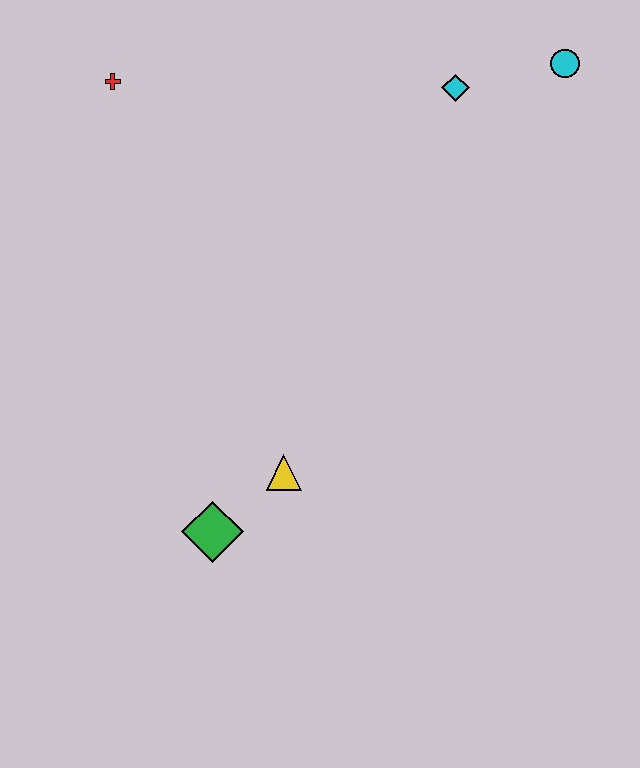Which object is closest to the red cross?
The cyan diamond is closest to the red cross.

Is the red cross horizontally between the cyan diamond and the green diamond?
No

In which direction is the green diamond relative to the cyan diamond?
The green diamond is below the cyan diamond.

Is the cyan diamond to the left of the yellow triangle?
No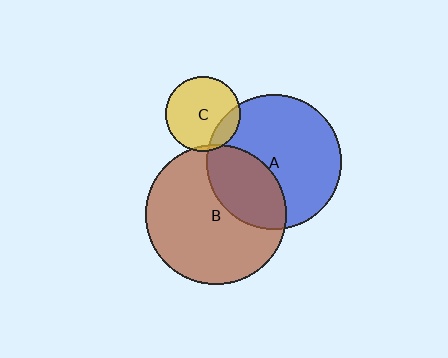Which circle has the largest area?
Circle B (brown).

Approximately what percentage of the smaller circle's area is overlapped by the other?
Approximately 35%.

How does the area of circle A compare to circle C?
Approximately 3.2 times.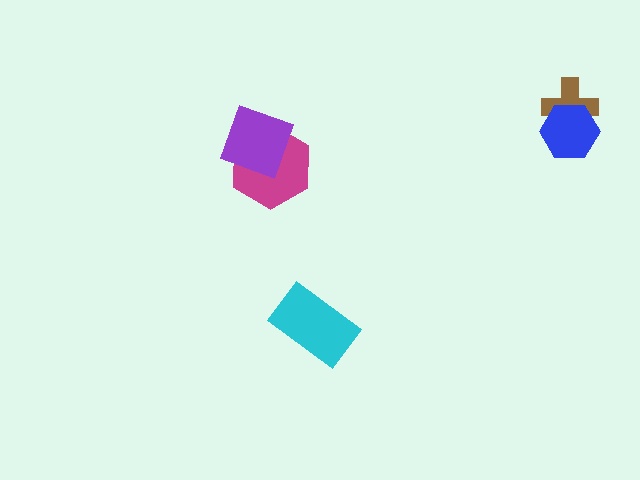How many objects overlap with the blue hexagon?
1 object overlaps with the blue hexagon.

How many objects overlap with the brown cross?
1 object overlaps with the brown cross.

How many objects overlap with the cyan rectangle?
0 objects overlap with the cyan rectangle.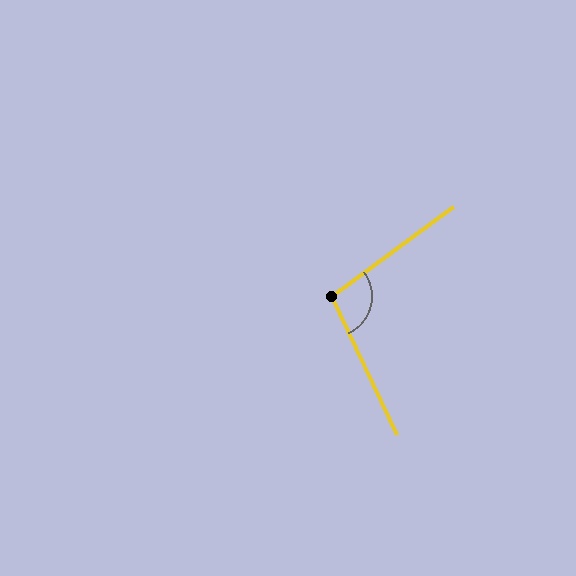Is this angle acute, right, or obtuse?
It is obtuse.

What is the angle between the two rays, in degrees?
Approximately 101 degrees.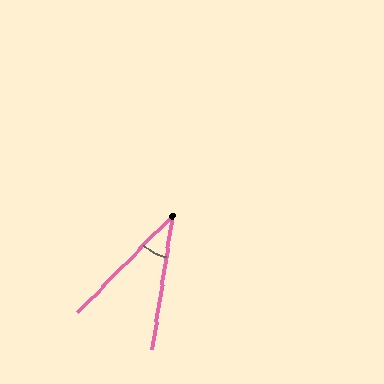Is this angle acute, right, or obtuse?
It is acute.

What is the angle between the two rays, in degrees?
Approximately 36 degrees.